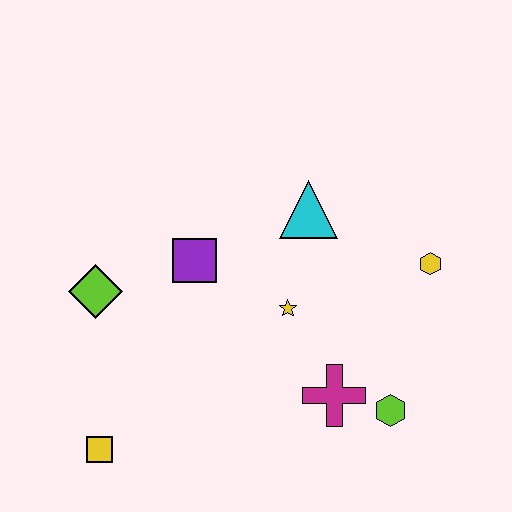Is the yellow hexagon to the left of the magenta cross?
No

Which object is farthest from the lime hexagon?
The lime diamond is farthest from the lime hexagon.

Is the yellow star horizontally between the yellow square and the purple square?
No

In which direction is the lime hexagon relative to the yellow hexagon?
The lime hexagon is below the yellow hexagon.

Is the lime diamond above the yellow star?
Yes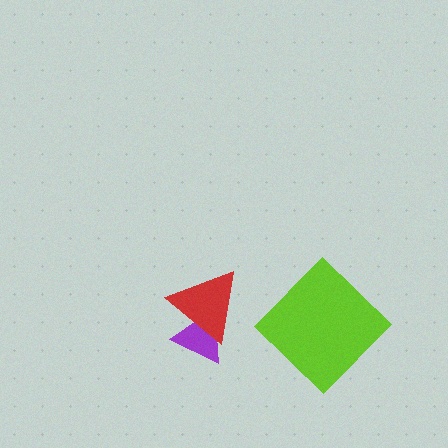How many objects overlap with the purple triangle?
1 object overlaps with the purple triangle.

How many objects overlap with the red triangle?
1 object overlaps with the red triangle.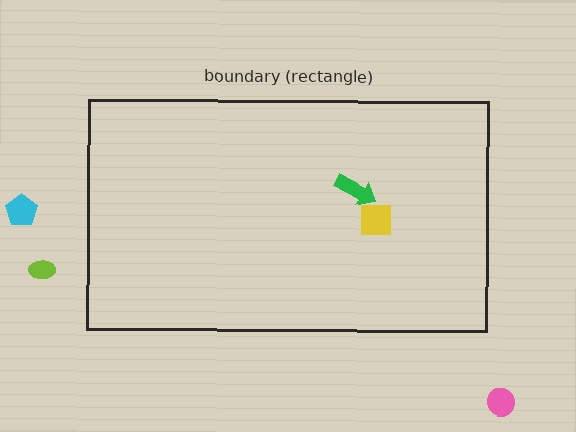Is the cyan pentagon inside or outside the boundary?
Outside.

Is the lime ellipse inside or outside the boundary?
Outside.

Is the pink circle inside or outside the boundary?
Outside.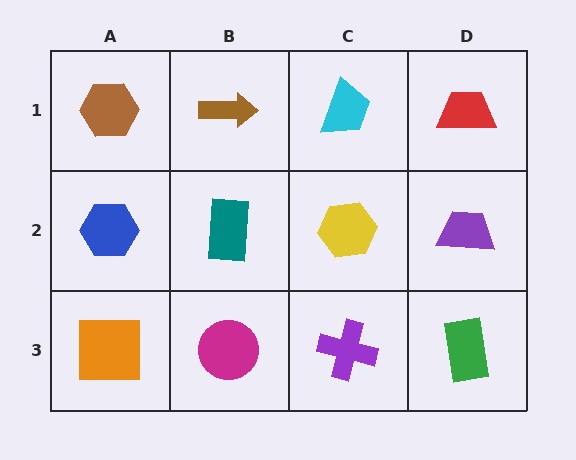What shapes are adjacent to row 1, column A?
A blue hexagon (row 2, column A), a brown arrow (row 1, column B).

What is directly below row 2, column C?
A purple cross.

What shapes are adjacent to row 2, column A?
A brown hexagon (row 1, column A), an orange square (row 3, column A), a teal rectangle (row 2, column B).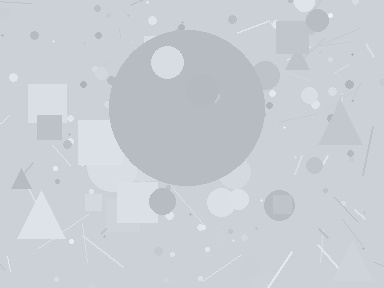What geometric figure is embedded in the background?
A circle is embedded in the background.